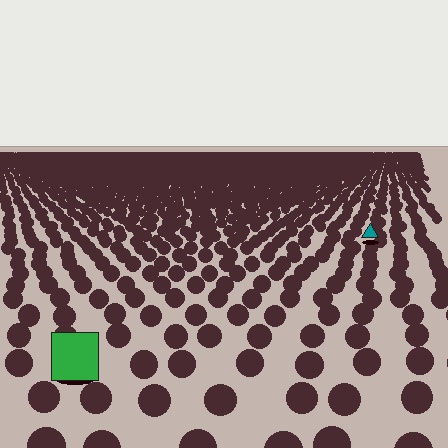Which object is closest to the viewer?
The green square is closest. The texture marks near it are larger and more spread out.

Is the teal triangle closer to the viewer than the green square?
No. The green square is closer — you can tell from the texture gradient: the ground texture is coarser near it.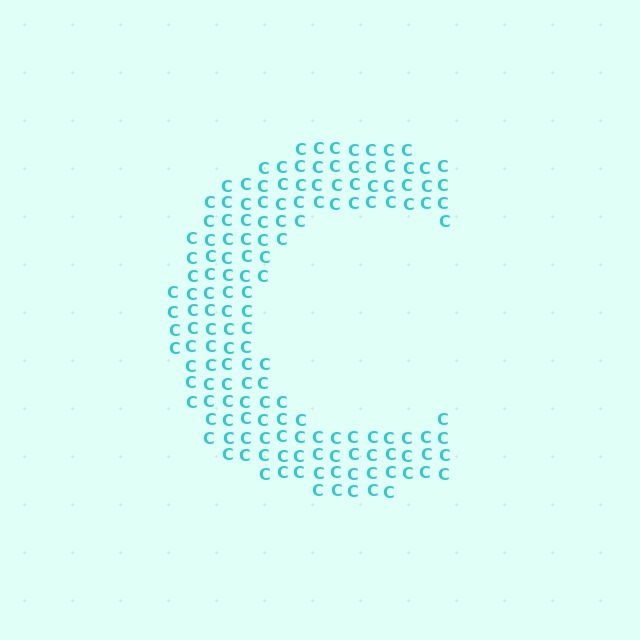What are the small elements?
The small elements are letter C's.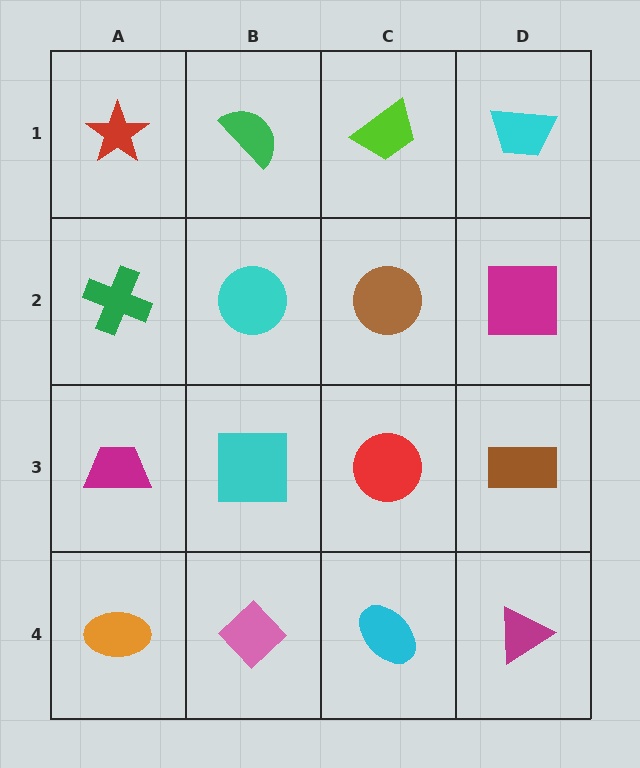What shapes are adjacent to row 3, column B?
A cyan circle (row 2, column B), a pink diamond (row 4, column B), a magenta trapezoid (row 3, column A), a red circle (row 3, column C).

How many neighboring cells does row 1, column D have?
2.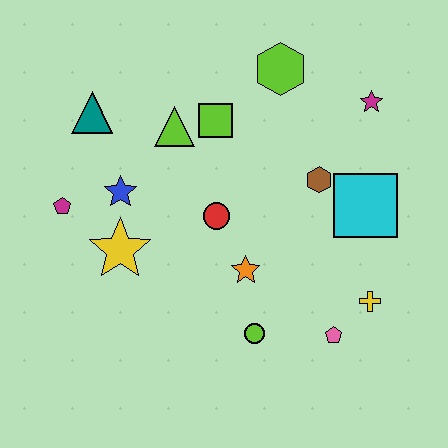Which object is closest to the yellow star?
The blue star is closest to the yellow star.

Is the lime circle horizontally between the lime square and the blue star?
No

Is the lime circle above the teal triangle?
No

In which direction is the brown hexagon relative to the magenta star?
The brown hexagon is below the magenta star.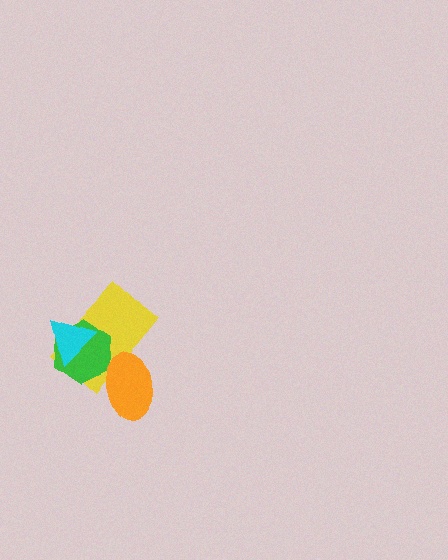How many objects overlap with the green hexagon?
3 objects overlap with the green hexagon.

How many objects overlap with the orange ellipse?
2 objects overlap with the orange ellipse.